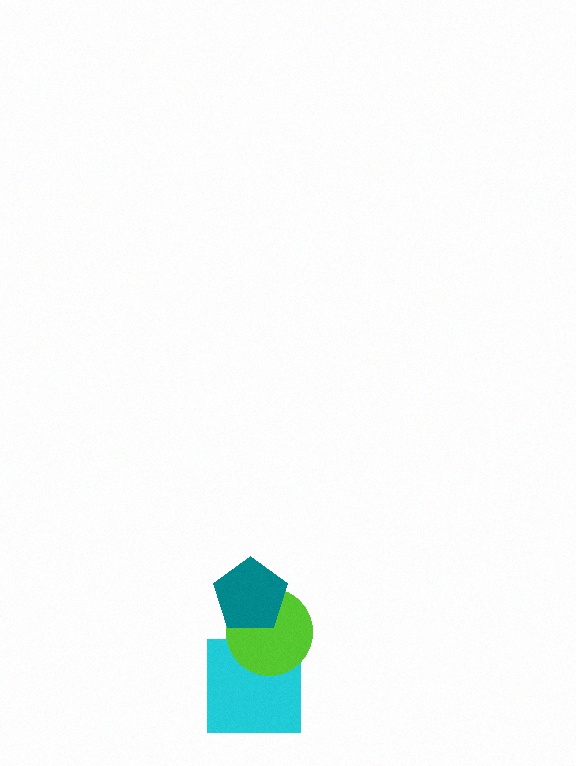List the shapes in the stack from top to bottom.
From top to bottom: the teal pentagon, the lime circle, the cyan square.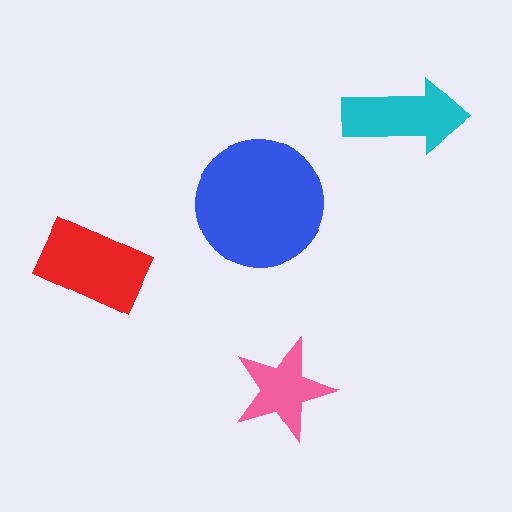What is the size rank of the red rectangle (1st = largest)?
2nd.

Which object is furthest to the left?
The red rectangle is leftmost.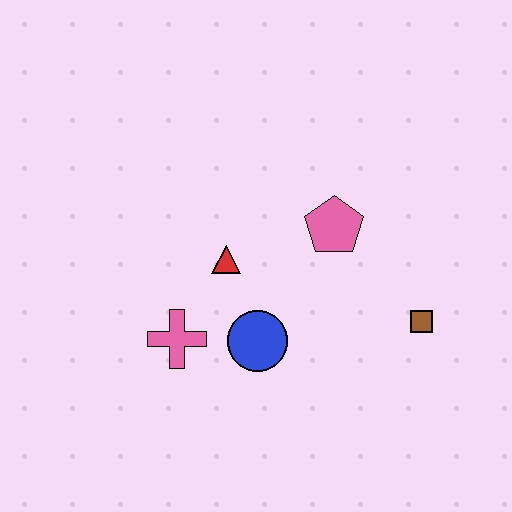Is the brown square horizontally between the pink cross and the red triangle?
No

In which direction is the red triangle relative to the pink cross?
The red triangle is above the pink cross.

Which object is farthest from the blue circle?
The brown square is farthest from the blue circle.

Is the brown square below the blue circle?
No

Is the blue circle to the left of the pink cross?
No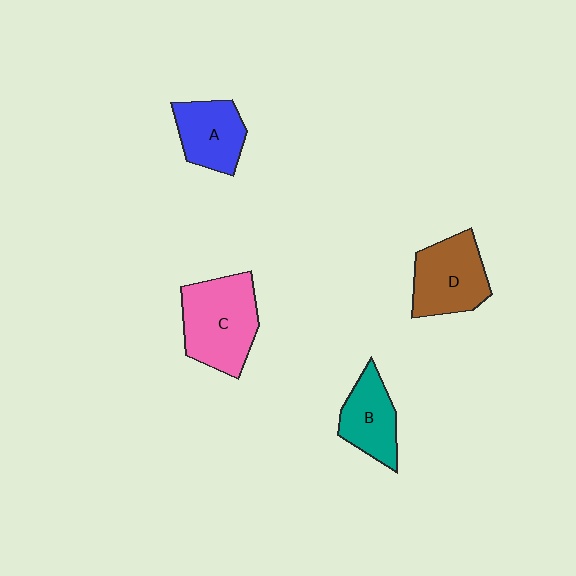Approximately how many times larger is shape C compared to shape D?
Approximately 1.2 times.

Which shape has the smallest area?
Shape B (teal).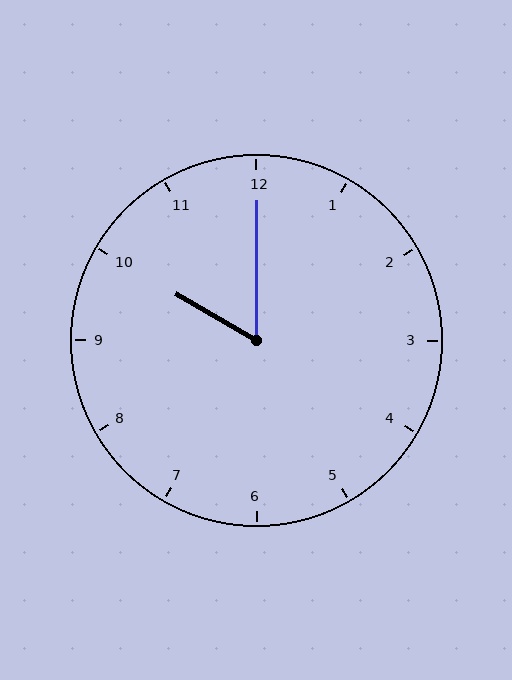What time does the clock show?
10:00.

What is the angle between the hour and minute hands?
Approximately 60 degrees.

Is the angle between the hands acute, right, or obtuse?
It is acute.